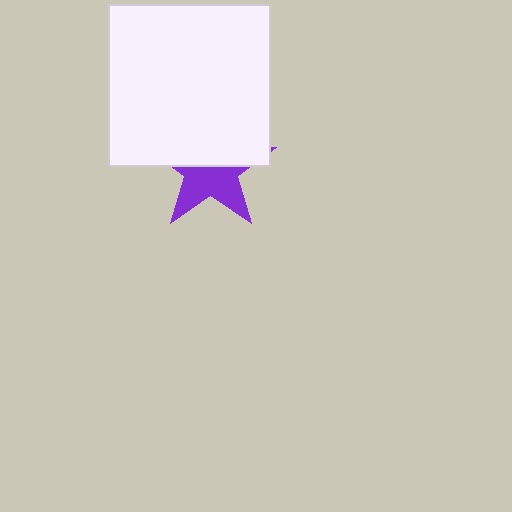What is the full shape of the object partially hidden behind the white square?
The partially hidden object is a purple star.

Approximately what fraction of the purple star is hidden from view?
Roughly 52% of the purple star is hidden behind the white square.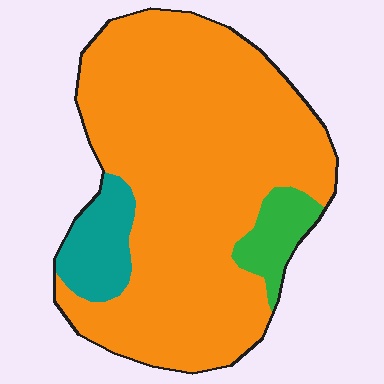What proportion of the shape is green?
Green covers roughly 5% of the shape.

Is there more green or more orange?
Orange.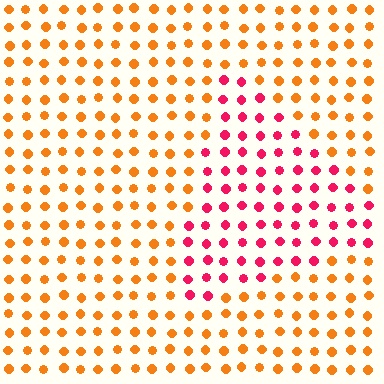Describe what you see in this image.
The image is filled with small orange elements in a uniform arrangement. A triangle-shaped region is visible where the elements are tinted to a slightly different hue, forming a subtle color boundary.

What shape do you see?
I see a triangle.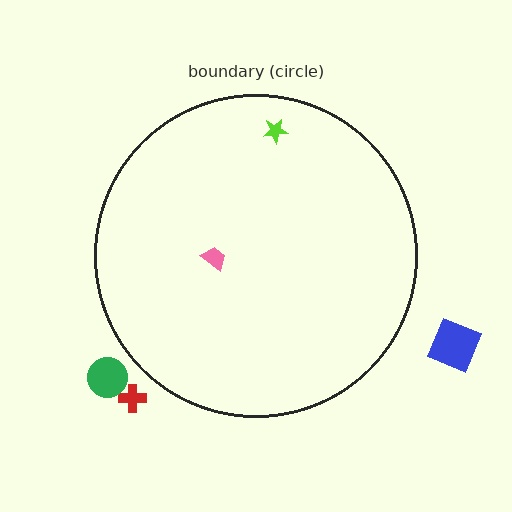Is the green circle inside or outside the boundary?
Outside.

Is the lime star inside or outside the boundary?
Inside.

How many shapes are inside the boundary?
2 inside, 3 outside.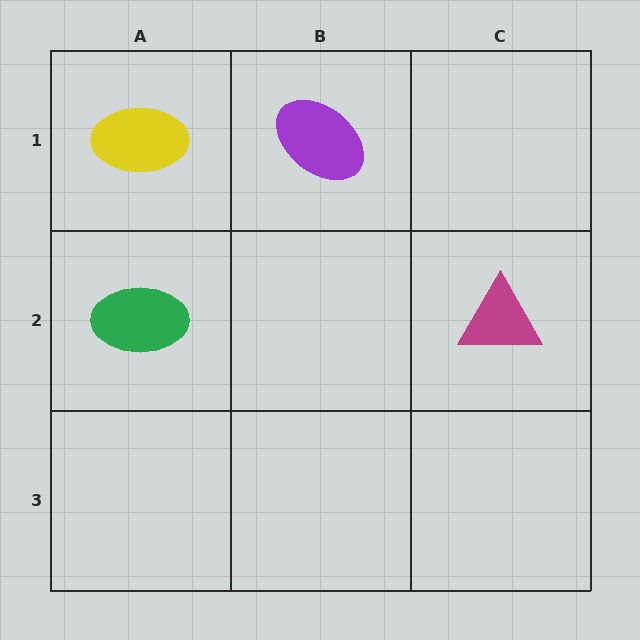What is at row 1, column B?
A purple ellipse.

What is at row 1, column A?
A yellow ellipse.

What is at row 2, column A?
A green ellipse.